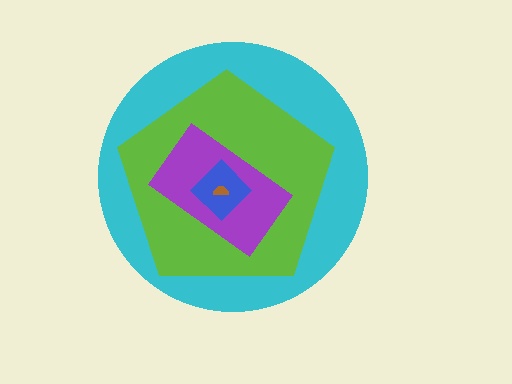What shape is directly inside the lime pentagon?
The purple rectangle.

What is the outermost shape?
The cyan circle.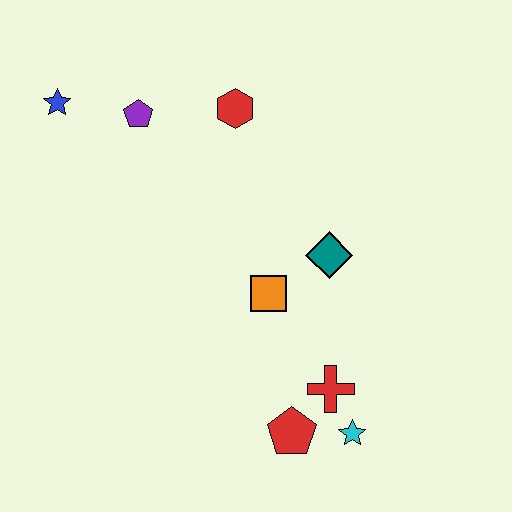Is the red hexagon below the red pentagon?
No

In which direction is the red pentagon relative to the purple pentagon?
The red pentagon is below the purple pentagon.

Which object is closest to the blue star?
The purple pentagon is closest to the blue star.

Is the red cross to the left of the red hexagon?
No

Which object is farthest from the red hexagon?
The cyan star is farthest from the red hexagon.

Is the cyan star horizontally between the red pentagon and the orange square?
No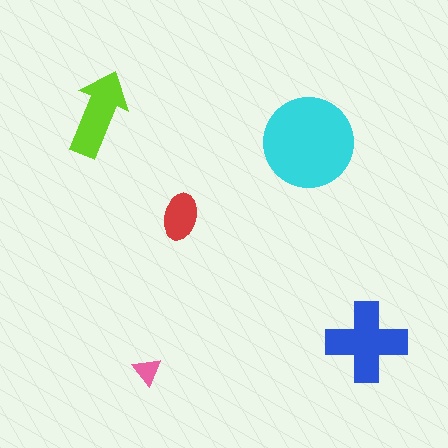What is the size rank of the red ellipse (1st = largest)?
4th.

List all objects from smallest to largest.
The pink triangle, the red ellipse, the lime arrow, the blue cross, the cyan circle.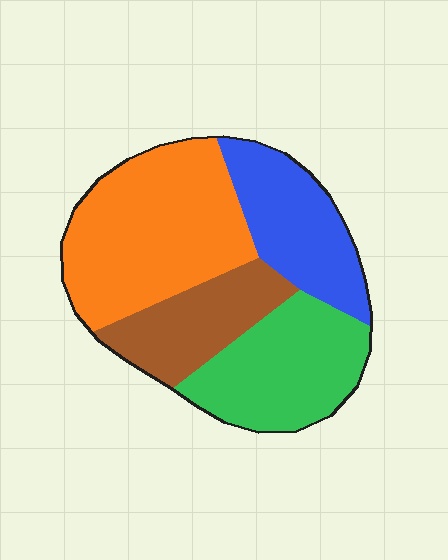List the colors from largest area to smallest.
From largest to smallest: orange, green, blue, brown.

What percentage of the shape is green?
Green takes up about one quarter (1/4) of the shape.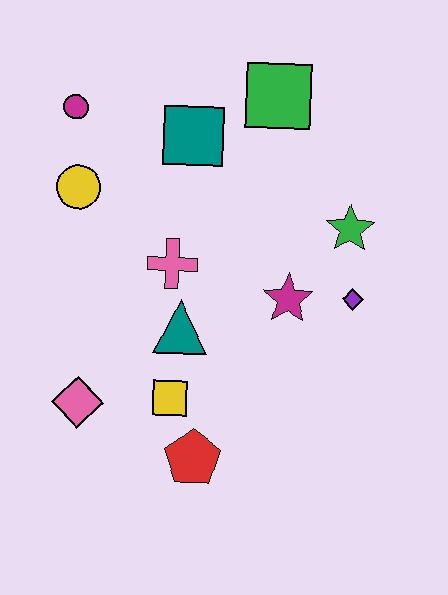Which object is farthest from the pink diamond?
The green square is farthest from the pink diamond.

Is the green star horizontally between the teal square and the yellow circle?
No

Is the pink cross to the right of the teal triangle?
No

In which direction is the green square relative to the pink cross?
The green square is above the pink cross.